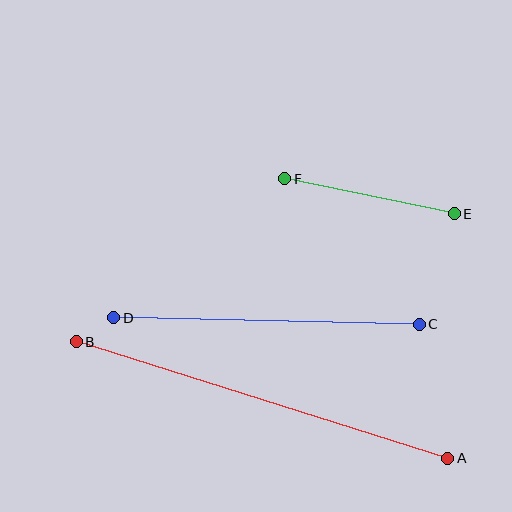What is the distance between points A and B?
The distance is approximately 389 pixels.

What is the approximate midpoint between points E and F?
The midpoint is at approximately (370, 196) pixels.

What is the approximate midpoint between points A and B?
The midpoint is at approximately (262, 400) pixels.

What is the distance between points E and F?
The distance is approximately 173 pixels.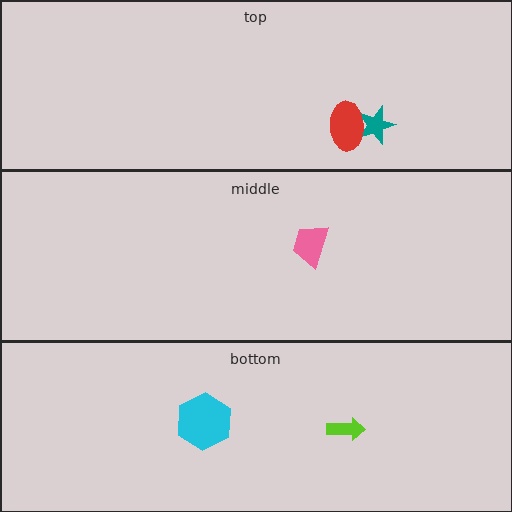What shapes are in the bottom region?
The lime arrow, the cyan hexagon.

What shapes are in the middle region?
The pink trapezoid.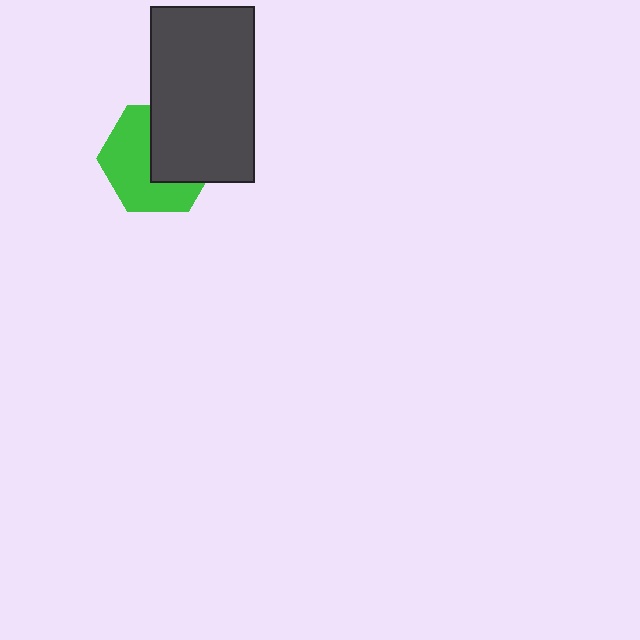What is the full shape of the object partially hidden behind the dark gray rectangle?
The partially hidden object is a green hexagon.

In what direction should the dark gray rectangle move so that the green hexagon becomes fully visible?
The dark gray rectangle should move toward the upper-right. That is the shortest direction to clear the overlap and leave the green hexagon fully visible.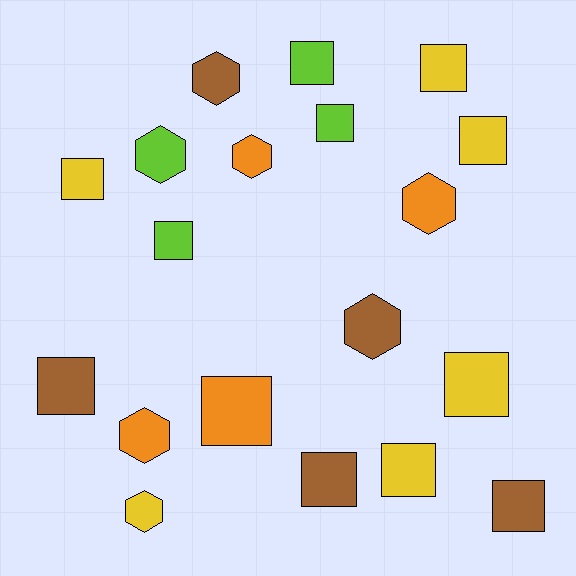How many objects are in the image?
There are 19 objects.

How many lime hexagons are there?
There is 1 lime hexagon.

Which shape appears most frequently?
Square, with 12 objects.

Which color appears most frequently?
Yellow, with 6 objects.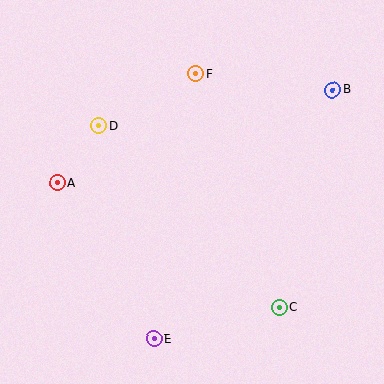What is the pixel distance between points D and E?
The distance between D and E is 220 pixels.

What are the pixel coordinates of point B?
Point B is at (333, 90).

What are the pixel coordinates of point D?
Point D is at (99, 126).